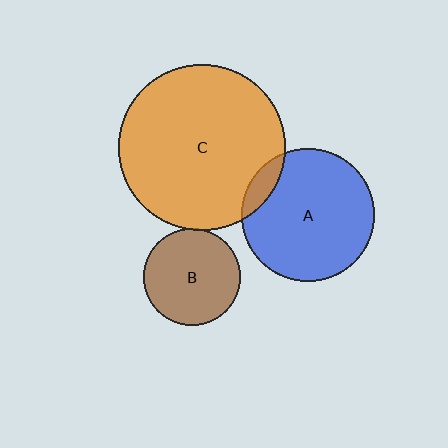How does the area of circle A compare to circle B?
Approximately 1.9 times.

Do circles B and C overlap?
Yes.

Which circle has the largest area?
Circle C (orange).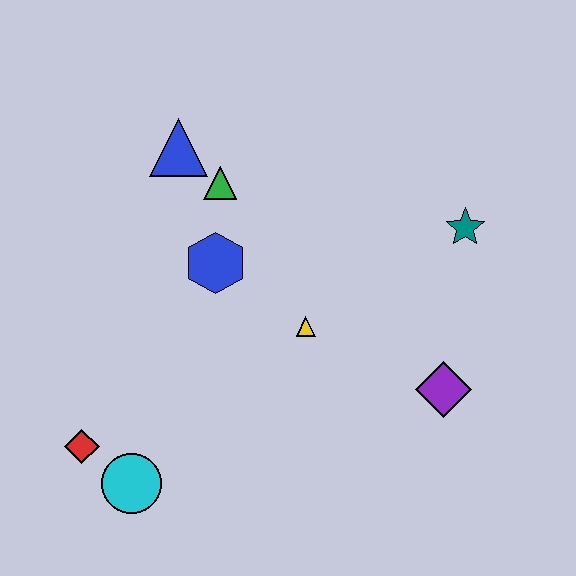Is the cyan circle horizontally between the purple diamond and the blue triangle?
No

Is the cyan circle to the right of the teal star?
No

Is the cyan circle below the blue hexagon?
Yes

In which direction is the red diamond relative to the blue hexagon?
The red diamond is below the blue hexagon.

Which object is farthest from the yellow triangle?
The red diamond is farthest from the yellow triangle.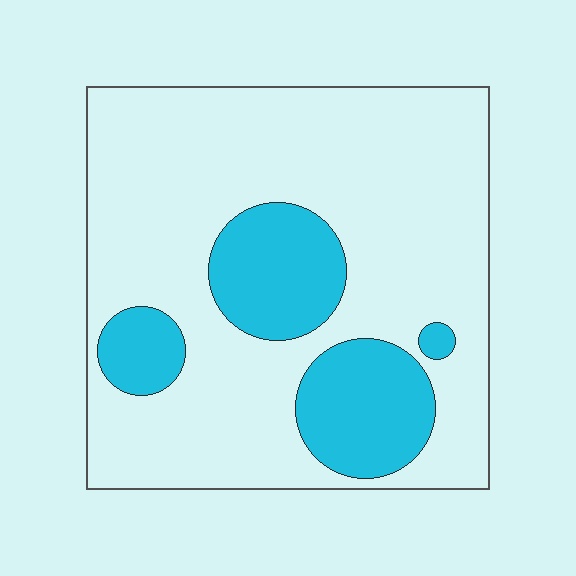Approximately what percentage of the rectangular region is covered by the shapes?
Approximately 25%.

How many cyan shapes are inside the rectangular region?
4.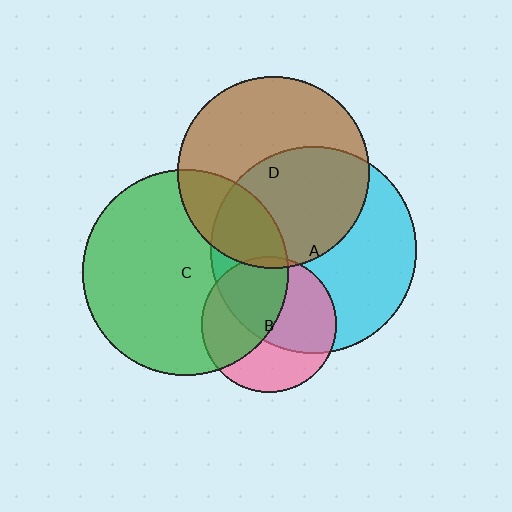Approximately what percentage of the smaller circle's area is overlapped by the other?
Approximately 25%.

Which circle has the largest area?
Circle A (cyan).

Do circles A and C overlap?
Yes.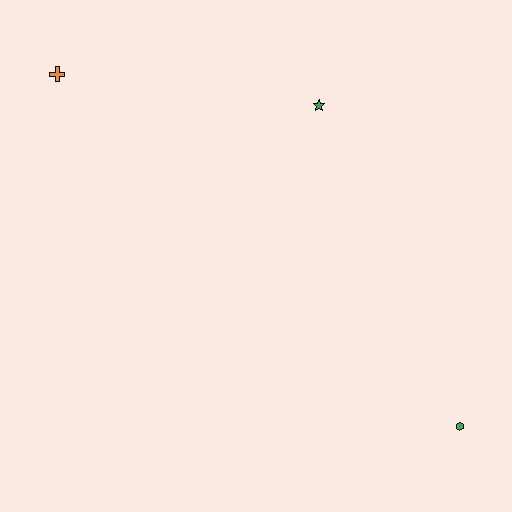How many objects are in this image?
There are 3 objects.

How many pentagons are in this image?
There are no pentagons.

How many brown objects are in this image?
There are no brown objects.